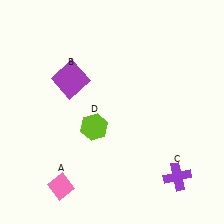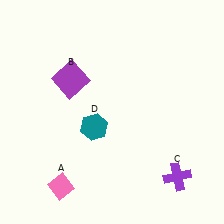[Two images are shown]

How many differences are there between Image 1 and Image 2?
There is 1 difference between the two images.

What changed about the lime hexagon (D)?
In Image 1, D is lime. In Image 2, it changed to teal.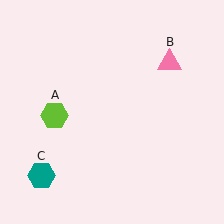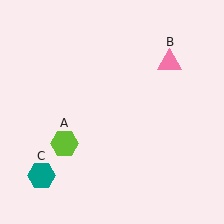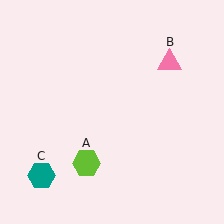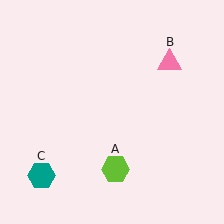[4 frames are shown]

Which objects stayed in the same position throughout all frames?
Pink triangle (object B) and teal hexagon (object C) remained stationary.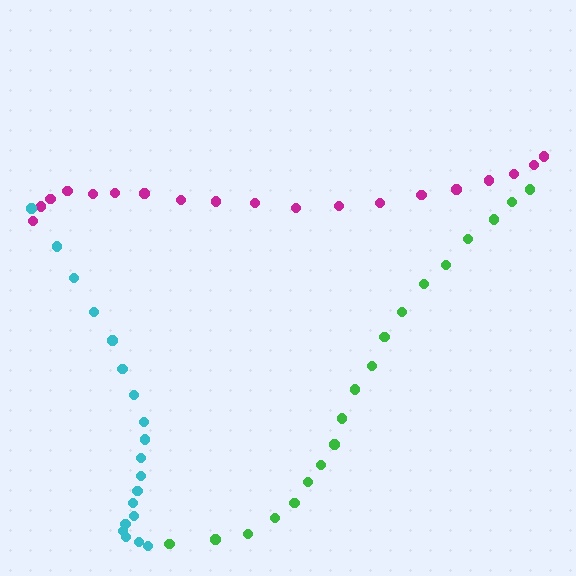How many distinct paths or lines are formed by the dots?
There are 3 distinct paths.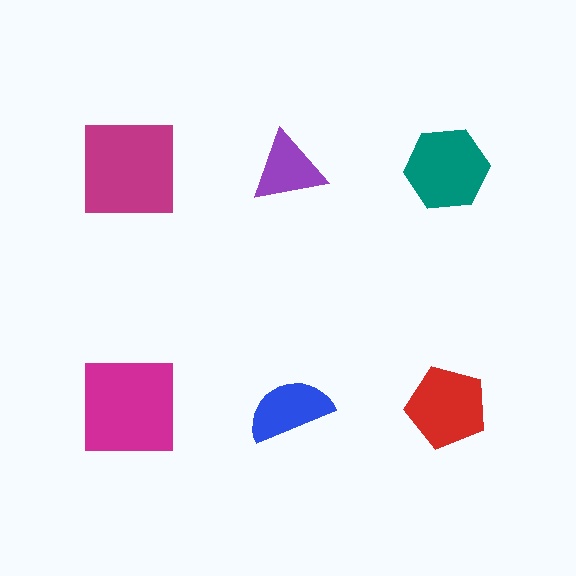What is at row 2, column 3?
A red pentagon.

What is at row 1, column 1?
A magenta square.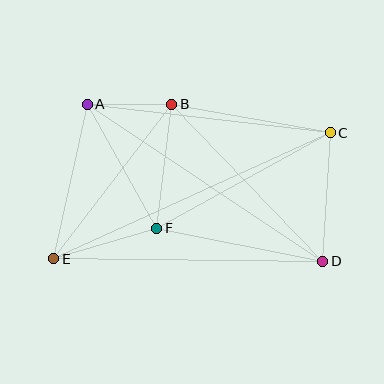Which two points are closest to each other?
Points A and B are closest to each other.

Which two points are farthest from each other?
Points C and E are farthest from each other.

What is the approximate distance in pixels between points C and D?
The distance between C and D is approximately 129 pixels.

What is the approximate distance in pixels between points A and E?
The distance between A and E is approximately 158 pixels.